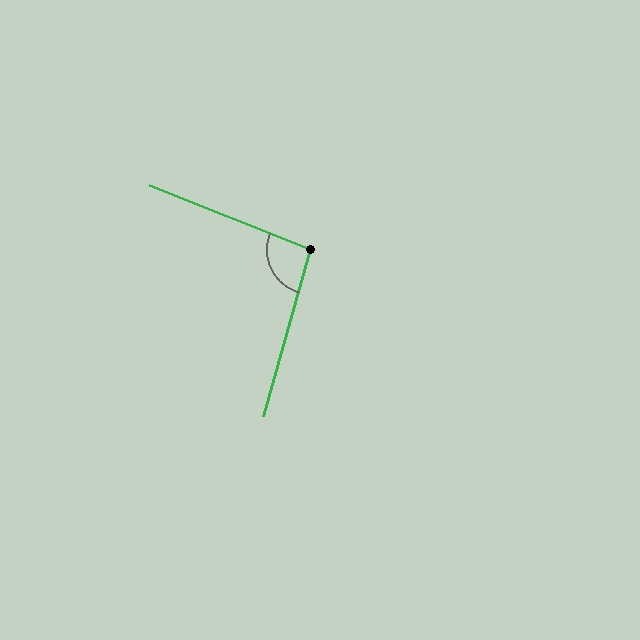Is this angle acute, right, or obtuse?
It is obtuse.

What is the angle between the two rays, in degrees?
Approximately 96 degrees.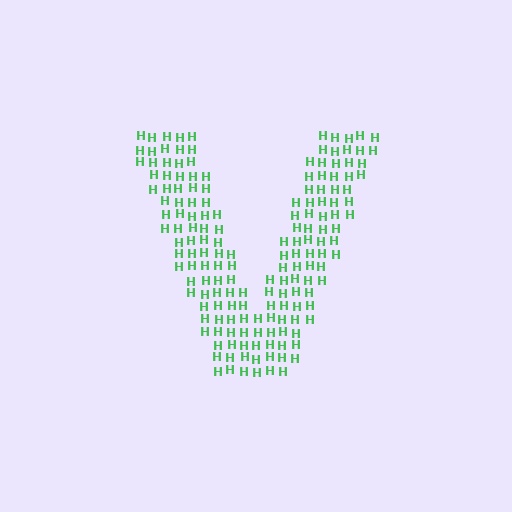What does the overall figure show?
The overall figure shows the letter V.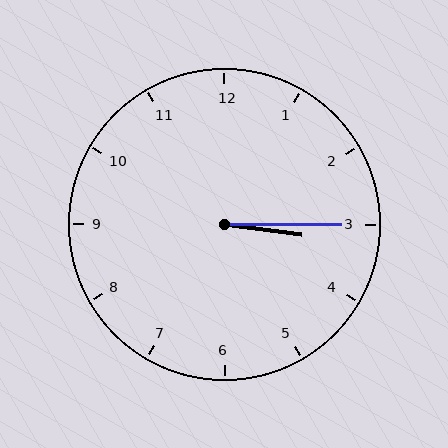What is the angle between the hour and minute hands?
Approximately 8 degrees.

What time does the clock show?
3:15.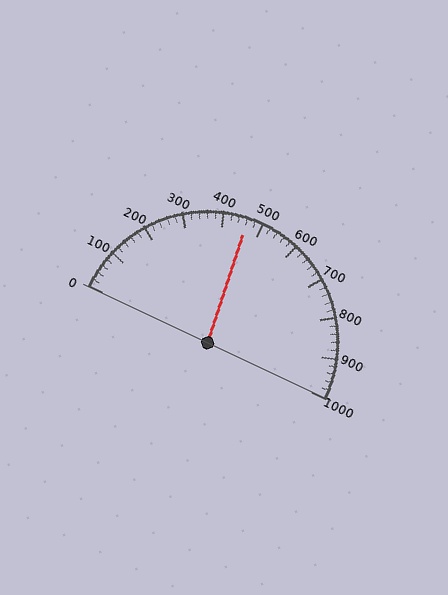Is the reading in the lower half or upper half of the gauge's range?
The reading is in the lower half of the range (0 to 1000).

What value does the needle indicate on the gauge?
The needle indicates approximately 460.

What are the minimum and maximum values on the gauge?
The gauge ranges from 0 to 1000.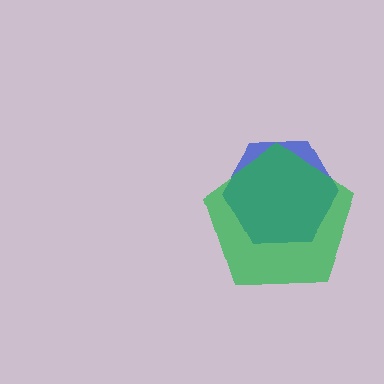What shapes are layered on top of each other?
The layered shapes are: a blue hexagon, a green pentagon.